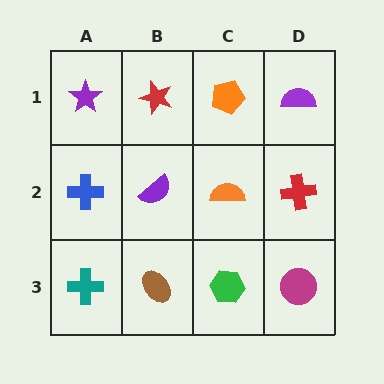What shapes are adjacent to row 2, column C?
An orange pentagon (row 1, column C), a green hexagon (row 3, column C), a purple semicircle (row 2, column B), a red cross (row 2, column D).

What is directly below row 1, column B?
A purple semicircle.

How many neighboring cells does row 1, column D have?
2.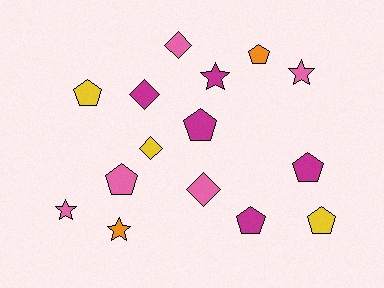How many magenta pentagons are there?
There are 3 magenta pentagons.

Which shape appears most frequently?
Pentagon, with 7 objects.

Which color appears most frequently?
Magenta, with 5 objects.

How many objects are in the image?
There are 15 objects.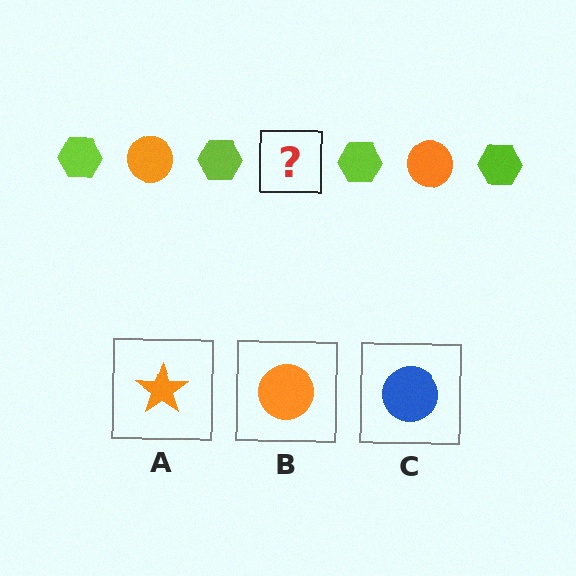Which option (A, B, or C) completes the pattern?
B.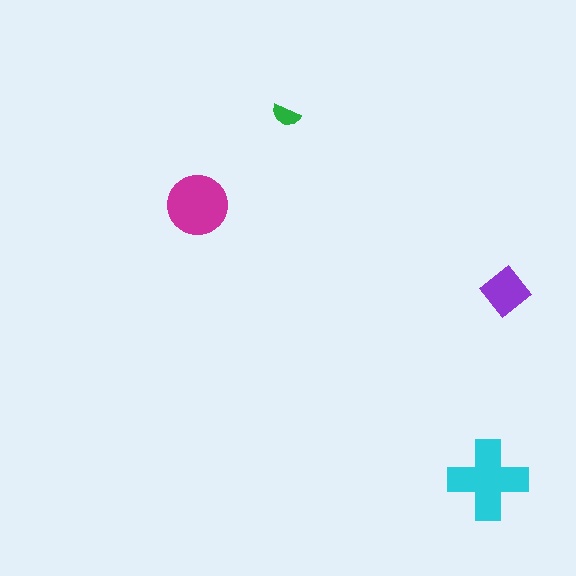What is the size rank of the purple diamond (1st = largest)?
3rd.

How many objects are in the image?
There are 4 objects in the image.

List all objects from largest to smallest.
The cyan cross, the magenta circle, the purple diamond, the green semicircle.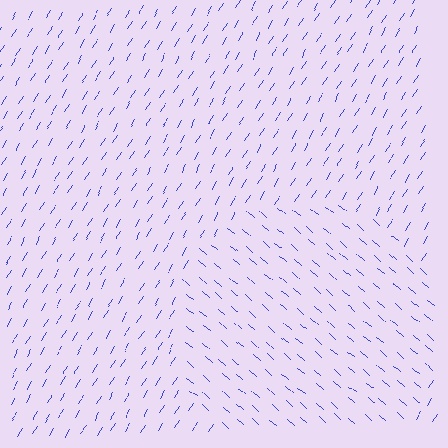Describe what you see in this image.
The image is filled with small blue line segments. A circle region in the image has lines oriented differently from the surrounding lines, creating a visible texture boundary.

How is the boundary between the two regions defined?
The boundary is defined purely by a change in line orientation (approximately 81 degrees difference). All lines are the same color and thickness.